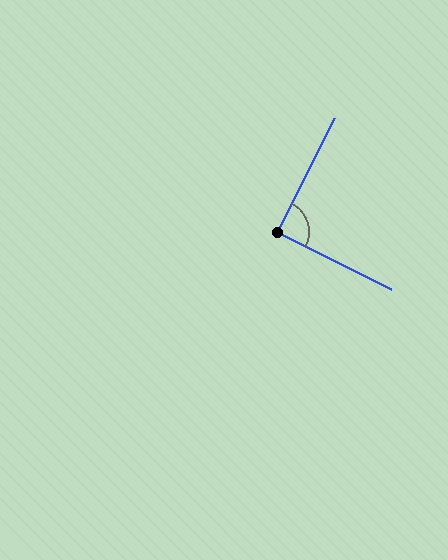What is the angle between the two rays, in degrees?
Approximately 90 degrees.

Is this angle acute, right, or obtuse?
It is approximately a right angle.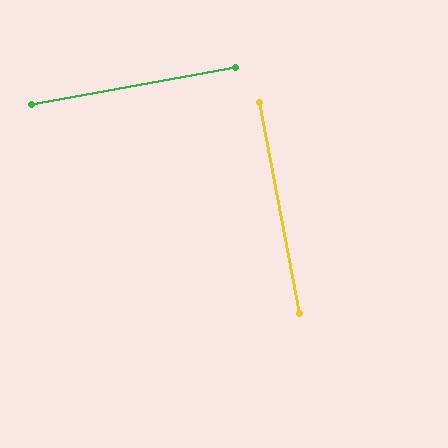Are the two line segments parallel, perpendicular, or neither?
Perpendicular — they meet at approximately 89°.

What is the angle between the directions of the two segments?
Approximately 89 degrees.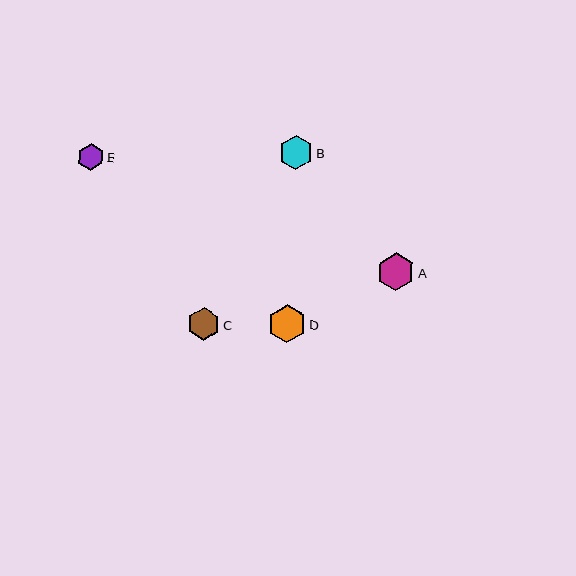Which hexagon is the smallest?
Hexagon E is the smallest with a size of approximately 27 pixels.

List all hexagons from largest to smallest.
From largest to smallest: D, A, B, C, E.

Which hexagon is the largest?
Hexagon D is the largest with a size of approximately 38 pixels.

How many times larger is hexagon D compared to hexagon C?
Hexagon D is approximately 1.2 times the size of hexagon C.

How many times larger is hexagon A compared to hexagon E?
Hexagon A is approximately 1.4 times the size of hexagon E.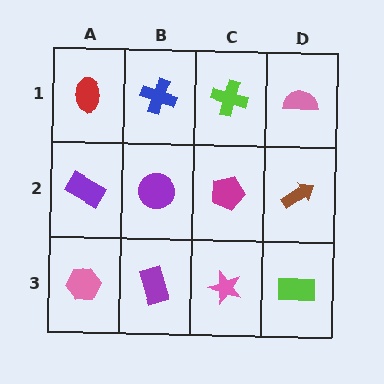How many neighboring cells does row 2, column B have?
4.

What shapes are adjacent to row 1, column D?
A brown arrow (row 2, column D), a lime cross (row 1, column C).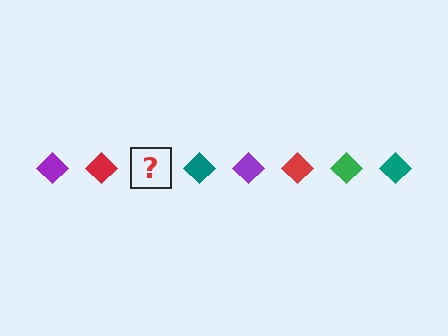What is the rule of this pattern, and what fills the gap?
The rule is that the pattern cycles through purple, red, green, teal diamonds. The gap should be filled with a green diamond.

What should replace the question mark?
The question mark should be replaced with a green diamond.